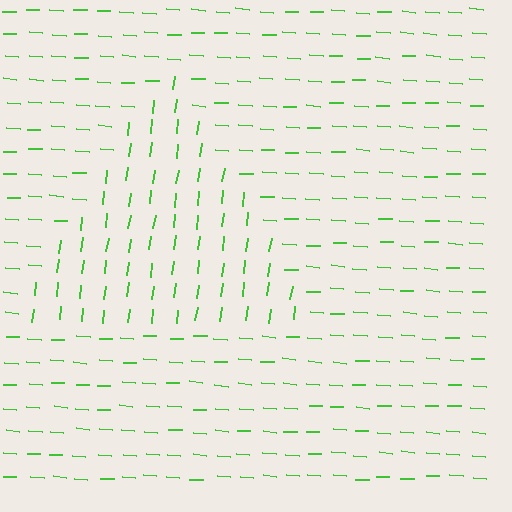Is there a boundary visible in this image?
Yes, there is a texture boundary formed by a change in line orientation.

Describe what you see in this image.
The image is filled with small green line segments. A triangle region in the image has lines oriented differently from the surrounding lines, creating a visible texture boundary.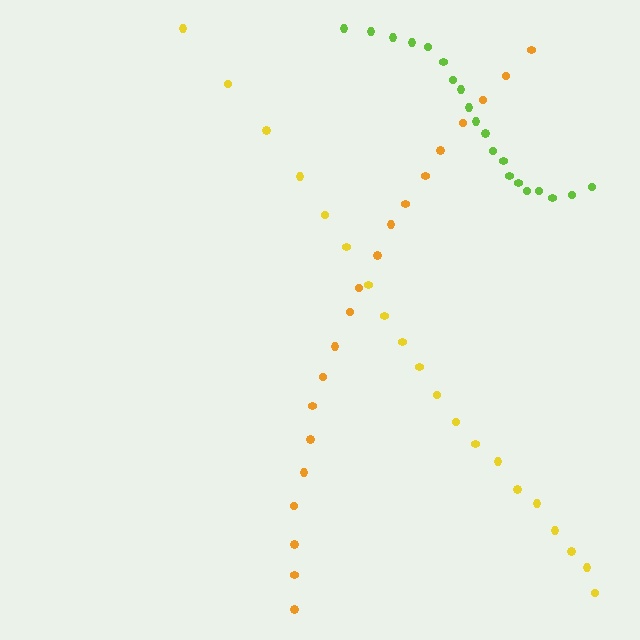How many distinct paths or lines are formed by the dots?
There are 3 distinct paths.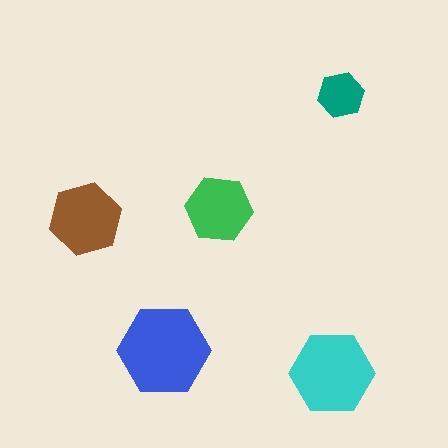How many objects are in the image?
There are 5 objects in the image.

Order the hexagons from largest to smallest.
the blue one, the cyan one, the brown one, the green one, the teal one.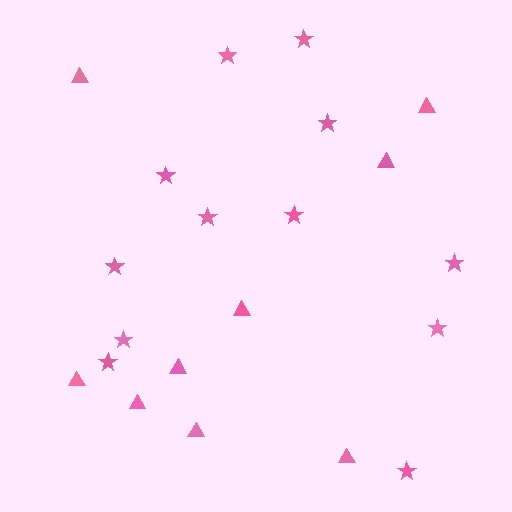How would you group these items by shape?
There are 2 groups: one group of triangles (9) and one group of stars (12).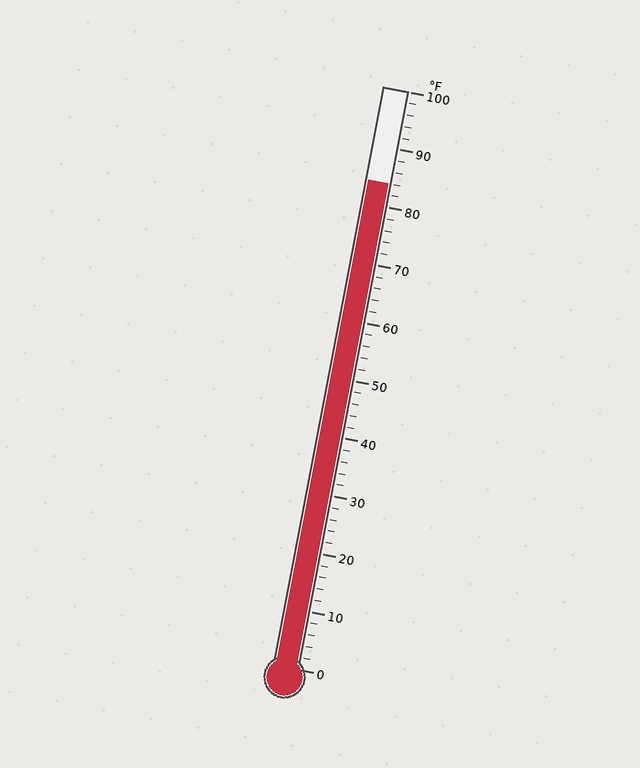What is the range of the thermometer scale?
The thermometer scale ranges from 0°F to 100°F.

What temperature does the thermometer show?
The thermometer shows approximately 84°F.